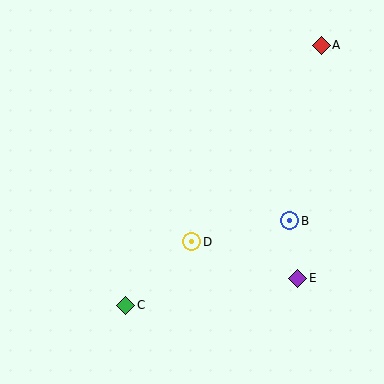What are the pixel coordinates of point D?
Point D is at (192, 242).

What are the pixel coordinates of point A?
Point A is at (321, 45).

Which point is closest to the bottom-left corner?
Point C is closest to the bottom-left corner.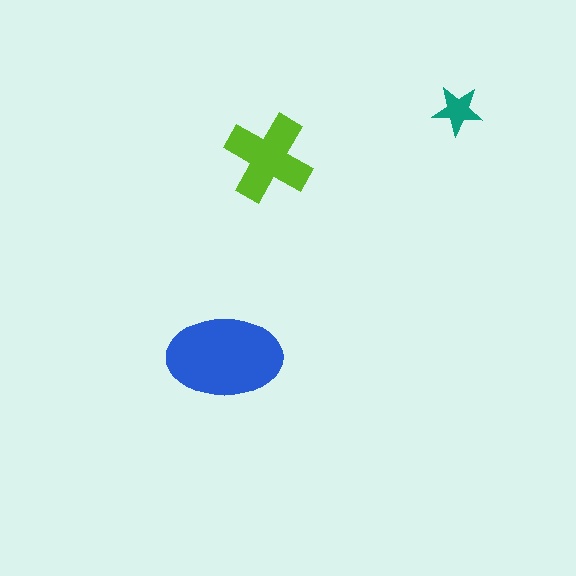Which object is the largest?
The blue ellipse.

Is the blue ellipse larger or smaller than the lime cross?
Larger.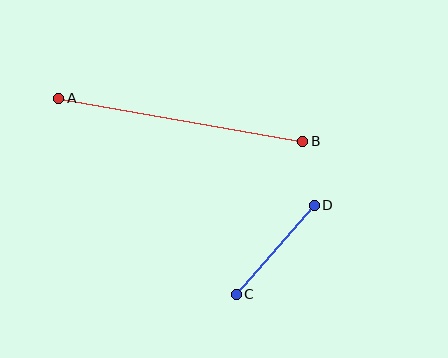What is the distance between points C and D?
The distance is approximately 118 pixels.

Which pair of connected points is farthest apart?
Points A and B are farthest apart.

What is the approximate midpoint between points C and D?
The midpoint is at approximately (275, 250) pixels.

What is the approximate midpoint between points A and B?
The midpoint is at approximately (181, 120) pixels.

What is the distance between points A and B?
The distance is approximately 247 pixels.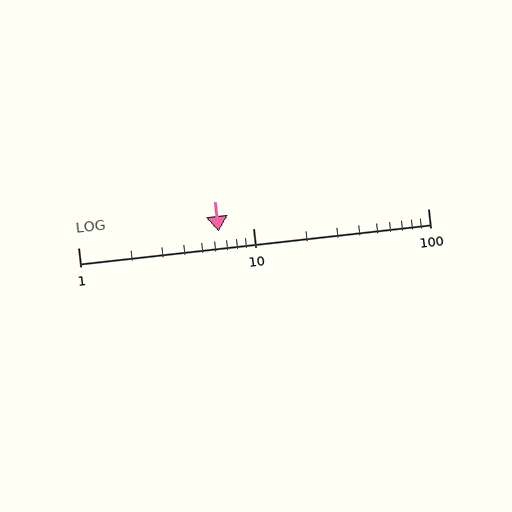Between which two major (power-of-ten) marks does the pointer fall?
The pointer is between 1 and 10.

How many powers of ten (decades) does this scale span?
The scale spans 2 decades, from 1 to 100.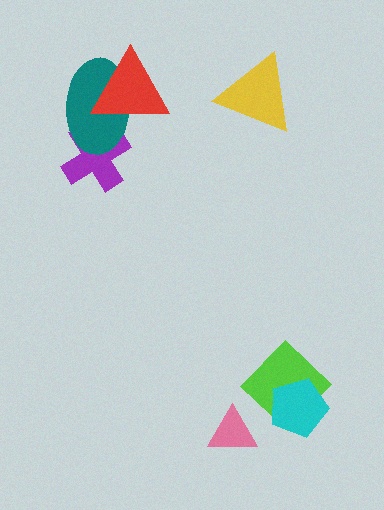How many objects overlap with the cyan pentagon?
1 object overlaps with the cyan pentagon.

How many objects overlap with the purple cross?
1 object overlaps with the purple cross.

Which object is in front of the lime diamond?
The cyan pentagon is in front of the lime diamond.